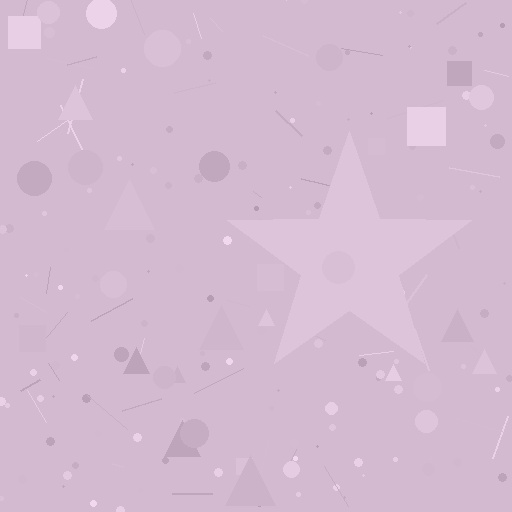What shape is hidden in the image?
A star is hidden in the image.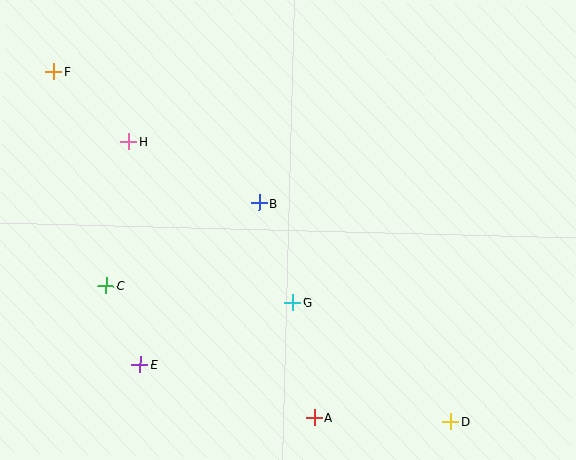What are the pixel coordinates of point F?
Point F is at (54, 72).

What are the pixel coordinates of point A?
Point A is at (314, 418).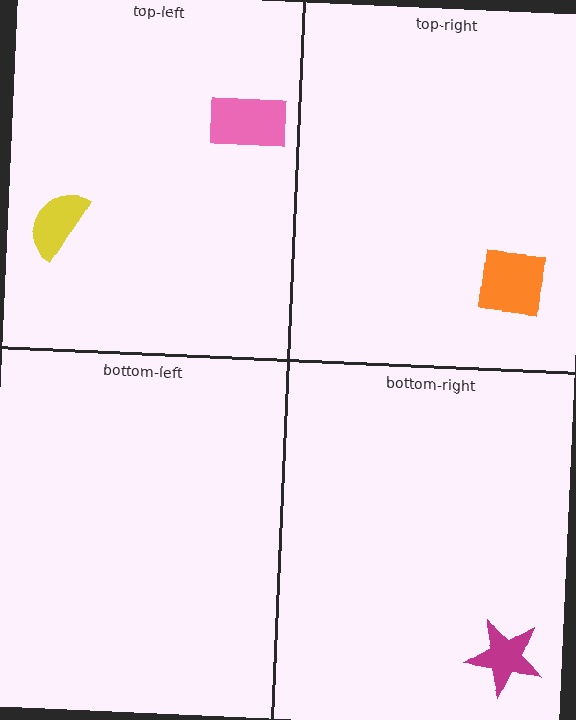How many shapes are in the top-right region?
1.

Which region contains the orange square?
The top-right region.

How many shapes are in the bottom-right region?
1.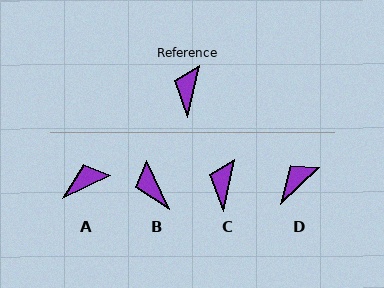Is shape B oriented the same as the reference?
No, it is off by about 37 degrees.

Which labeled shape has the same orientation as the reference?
C.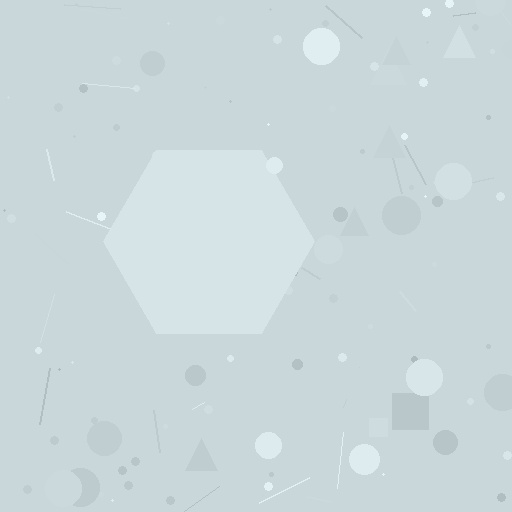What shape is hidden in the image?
A hexagon is hidden in the image.